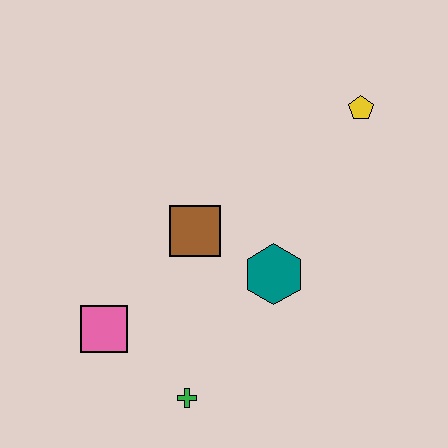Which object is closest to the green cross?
The pink square is closest to the green cross.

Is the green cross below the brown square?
Yes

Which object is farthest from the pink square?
The yellow pentagon is farthest from the pink square.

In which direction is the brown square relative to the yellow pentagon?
The brown square is to the left of the yellow pentagon.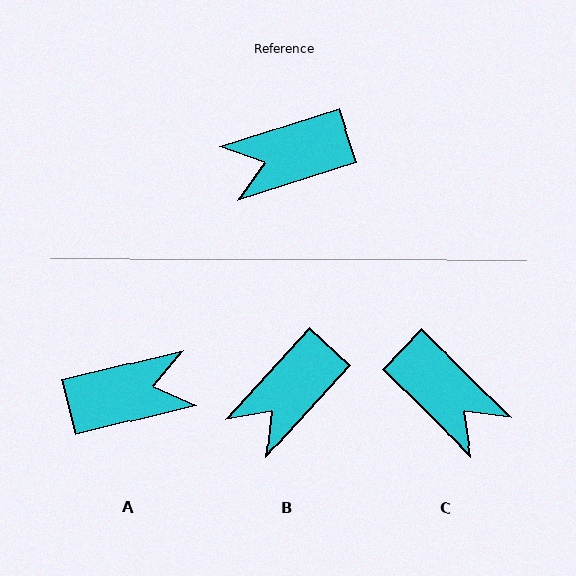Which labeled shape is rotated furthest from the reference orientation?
A, about 176 degrees away.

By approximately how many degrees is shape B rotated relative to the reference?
Approximately 30 degrees counter-clockwise.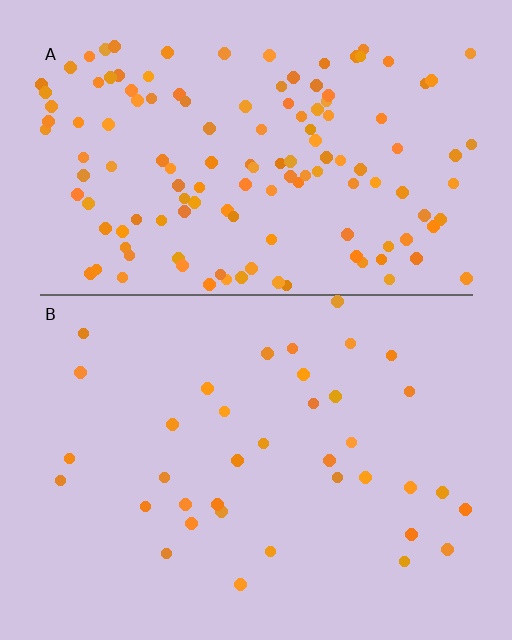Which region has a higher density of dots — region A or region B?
A (the top).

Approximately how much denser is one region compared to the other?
Approximately 3.6× — region A over region B.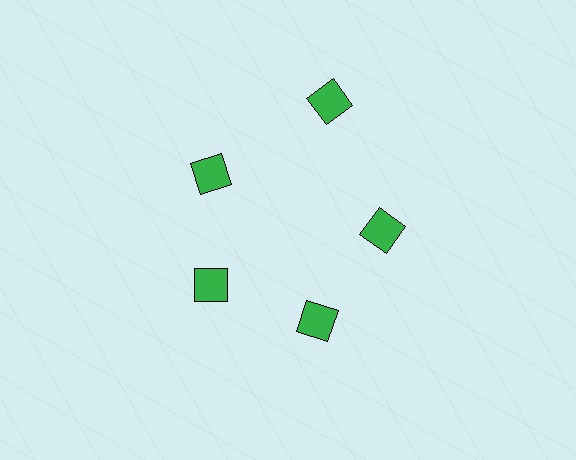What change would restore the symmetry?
The symmetry would be restored by moving it inward, back onto the ring so that all 5 diamonds sit at equal angles and equal distance from the center.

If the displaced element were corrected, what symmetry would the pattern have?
It would have 5-fold rotational symmetry — the pattern would map onto itself every 72 degrees.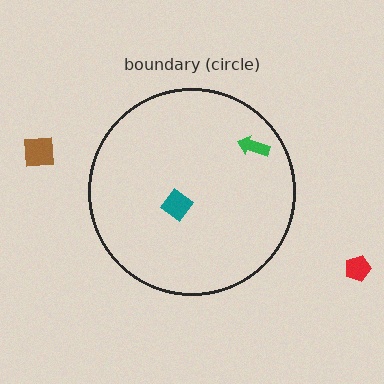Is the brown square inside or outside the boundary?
Outside.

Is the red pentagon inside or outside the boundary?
Outside.